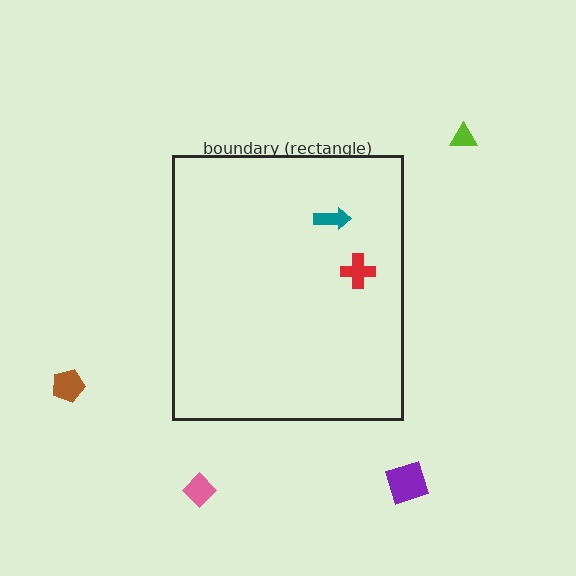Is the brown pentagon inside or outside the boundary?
Outside.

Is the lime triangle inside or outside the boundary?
Outside.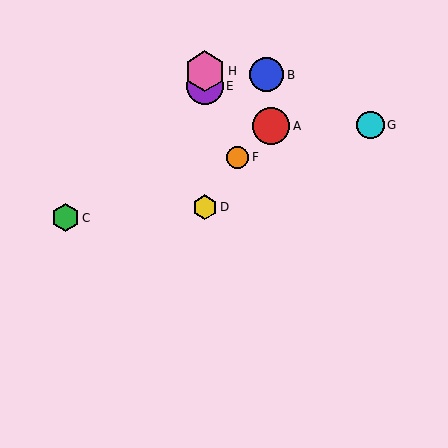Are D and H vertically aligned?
Yes, both are at x≈205.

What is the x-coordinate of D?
Object D is at x≈205.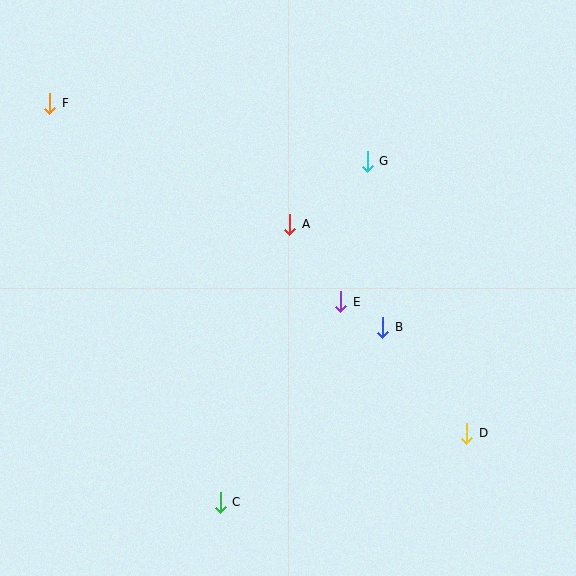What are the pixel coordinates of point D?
Point D is at (466, 433).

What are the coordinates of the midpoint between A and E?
The midpoint between A and E is at (315, 263).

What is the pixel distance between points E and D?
The distance between E and D is 182 pixels.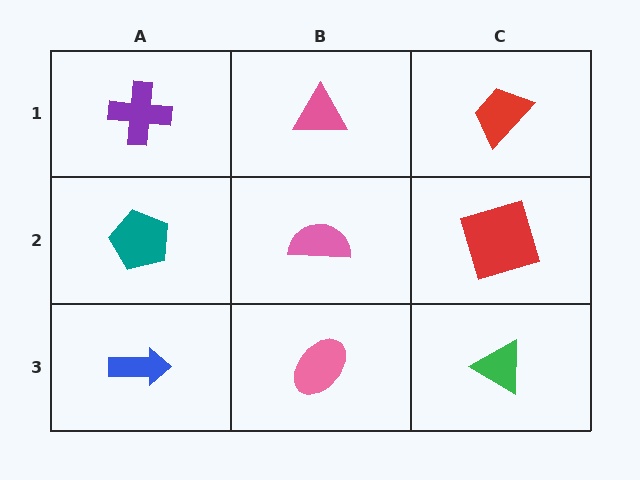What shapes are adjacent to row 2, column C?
A red trapezoid (row 1, column C), a green triangle (row 3, column C), a pink semicircle (row 2, column B).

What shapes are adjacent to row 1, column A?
A teal pentagon (row 2, column A), a pink triangle (row 1, column B).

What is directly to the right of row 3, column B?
A green triangle.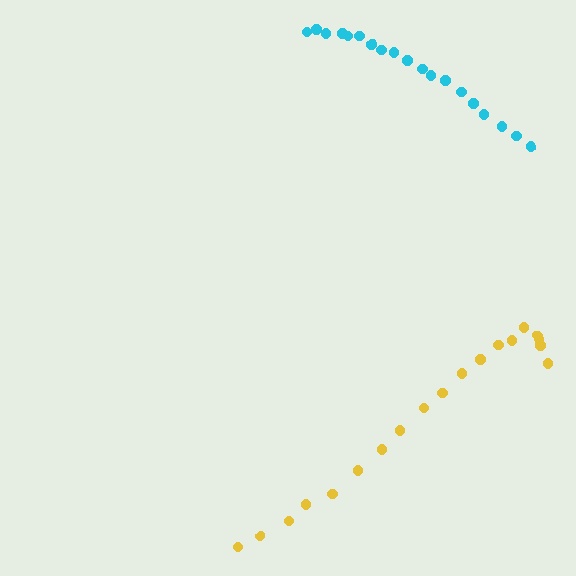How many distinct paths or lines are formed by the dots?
There are 2 distinct paths.